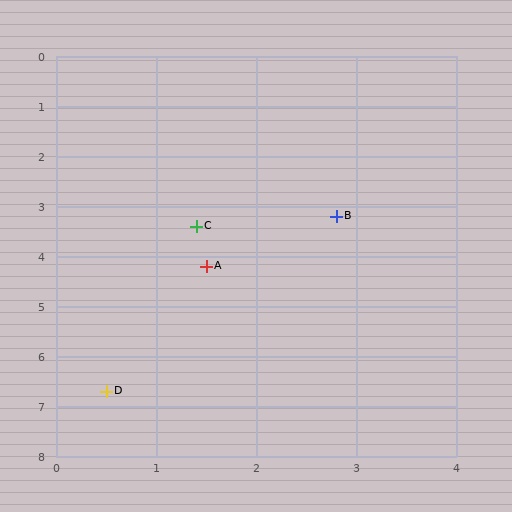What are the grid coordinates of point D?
Point D is at approximately (0.5, 6.7).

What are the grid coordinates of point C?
Point C is at approximately (1.4, 3.4).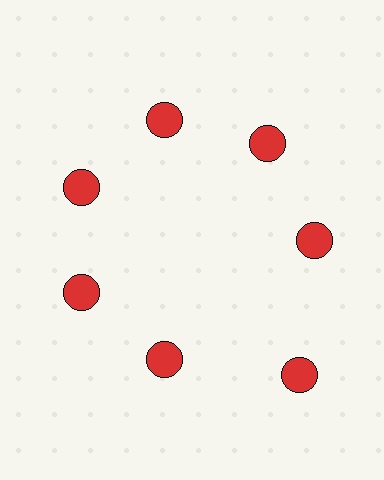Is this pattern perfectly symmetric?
No. The 7 red circles are arranged in a ring, but one element near the 5 o'clock position is pushed outward from the center, breaking the 7-fold rotational symmetry.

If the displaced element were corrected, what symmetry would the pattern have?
It would have 7-fold rotational symmetry — the pattern would map onto itself every 51 degrees.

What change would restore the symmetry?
The symmetry would be restored by moving it inward, back onto the ring so that all 7 circles sit at equal angles and equal distance from the center.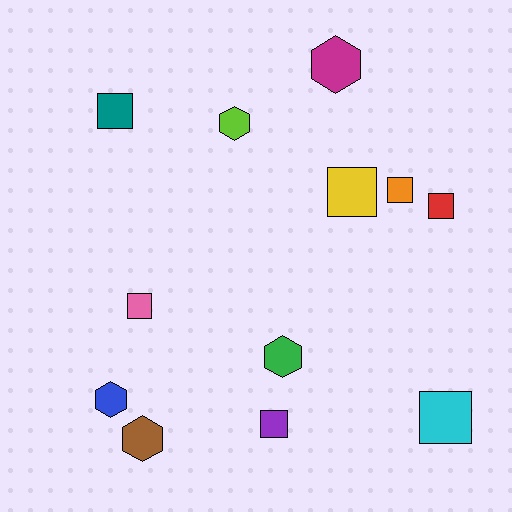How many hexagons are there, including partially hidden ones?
There are 5 hexagons.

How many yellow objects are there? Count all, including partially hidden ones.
There is 1 yellow object.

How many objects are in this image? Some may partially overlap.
There are 12 objects.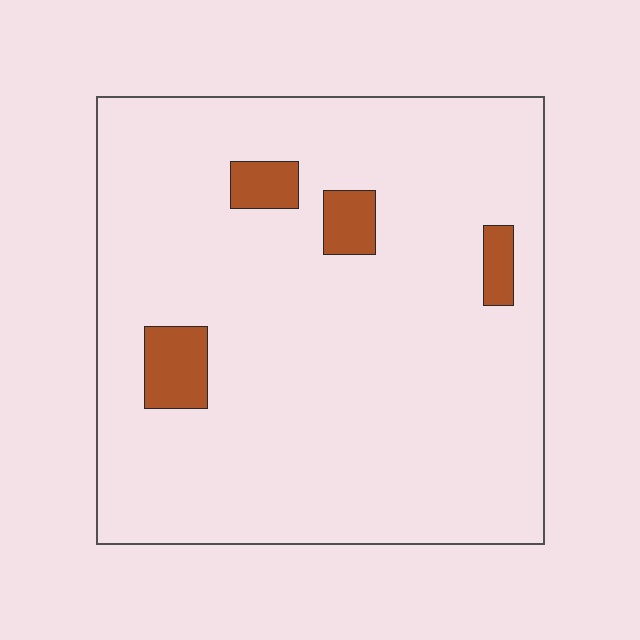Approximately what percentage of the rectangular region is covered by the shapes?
Approximately 5%.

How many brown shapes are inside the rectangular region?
4.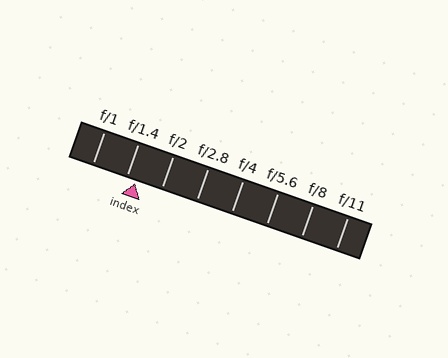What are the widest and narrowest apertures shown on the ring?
The widest aperture shown is f/1 and the narrowest is f/11.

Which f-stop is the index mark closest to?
The index mark is closest to f/1.4.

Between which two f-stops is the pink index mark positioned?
The index mark is between f/1.4 and f/2.